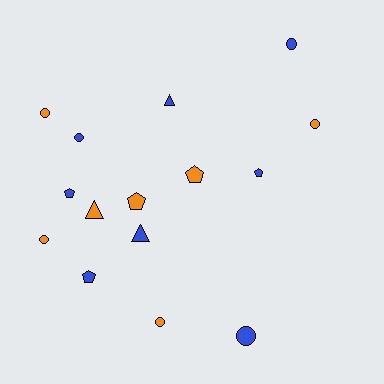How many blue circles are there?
There are 3 blue circles.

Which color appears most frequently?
Blue, with 8 objects.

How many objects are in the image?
There are 15 objects.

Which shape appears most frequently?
Circle, with 7 objects.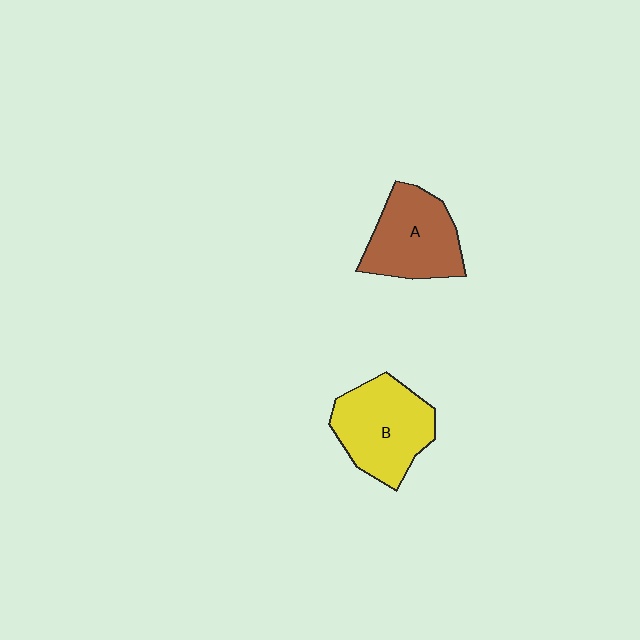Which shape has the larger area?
Shape B (yellow).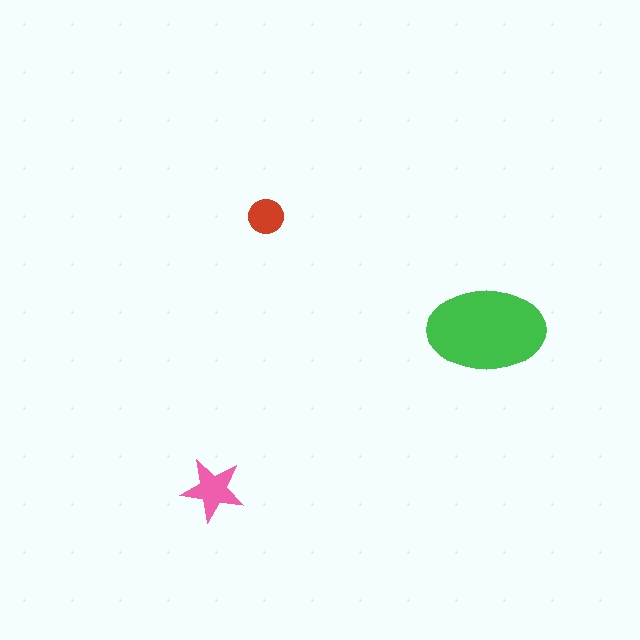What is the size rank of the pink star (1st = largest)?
2nd.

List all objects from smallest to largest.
The red circle, the pink star, the green ellipse.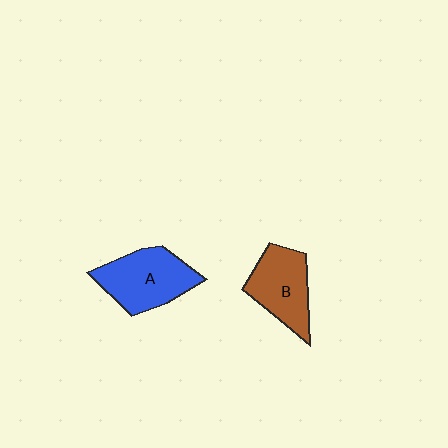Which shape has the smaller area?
Shape B (brown).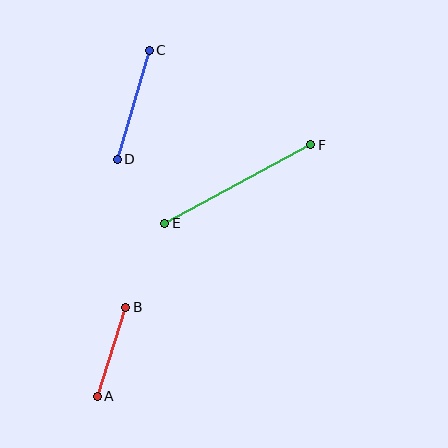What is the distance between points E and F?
The distance is approximately 166 pixels.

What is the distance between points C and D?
The distance is approximately 114 pixels.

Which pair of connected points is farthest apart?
Points E and F are farthest apart.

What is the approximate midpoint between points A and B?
The midpoint is at approximately (112, 352) pixels.